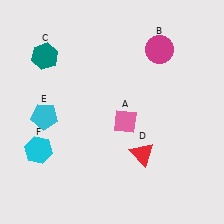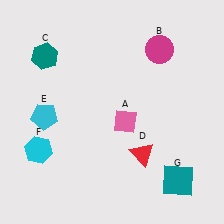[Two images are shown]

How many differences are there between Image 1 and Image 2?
There is 1 difference between the two images.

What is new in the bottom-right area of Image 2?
A teal square (G) was added in the bottom-right area of Image 2.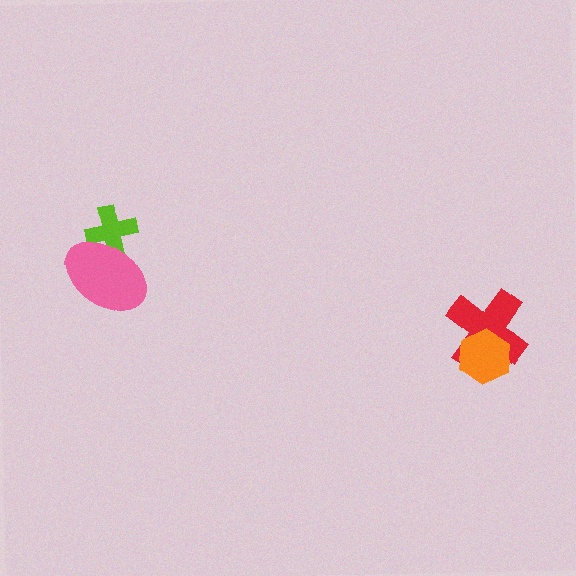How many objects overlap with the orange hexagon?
1 object overlaps with the orange hexagon.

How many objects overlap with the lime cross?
1 object overlaps with the lime cross.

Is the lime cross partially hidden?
Yes, it is partially covered by another shape.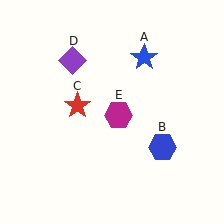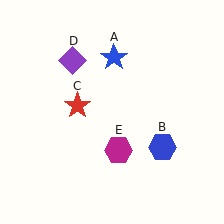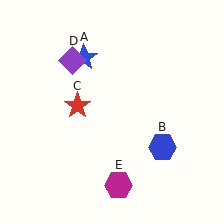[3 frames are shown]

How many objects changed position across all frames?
2 objects changed position: blue star (object A), magenta hexagon (object E).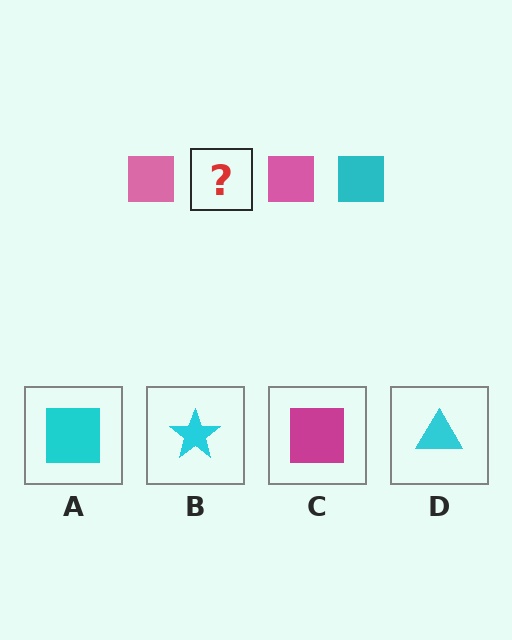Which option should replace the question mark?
Option A.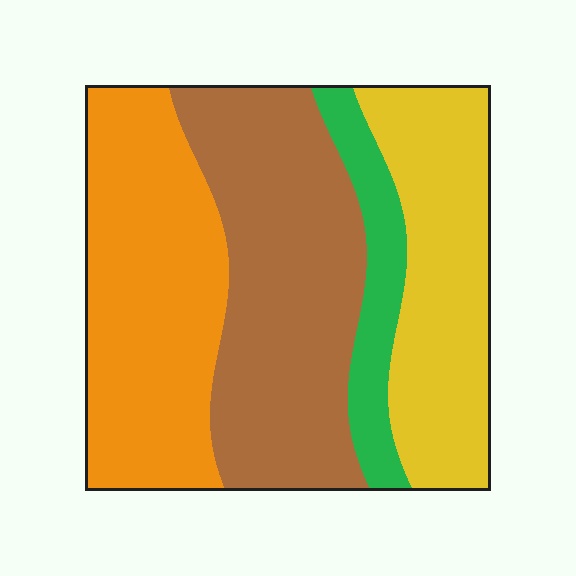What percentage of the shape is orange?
Orange takes up about one third (1/3) of the shape.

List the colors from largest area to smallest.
From largest to smallest: brown, orange, yellow, green.